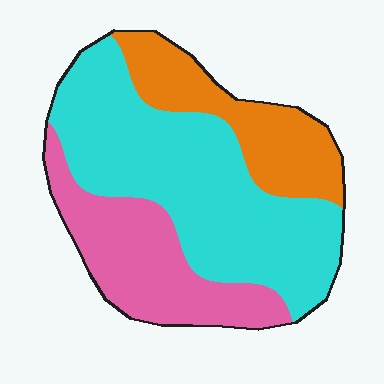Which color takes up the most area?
Cyan, at roughly 50%.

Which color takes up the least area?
Orange, at roughly 20%.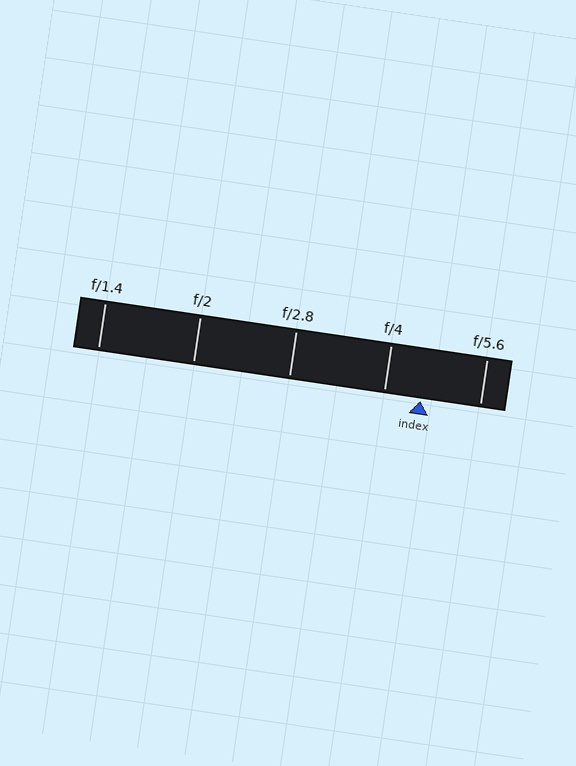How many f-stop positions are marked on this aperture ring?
There are 5 f-stop positions marked.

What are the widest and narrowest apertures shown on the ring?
The widest aperture shown is f/1.4 and the narrowest is f/5.6.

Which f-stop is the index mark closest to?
The index mark is closest to f/4.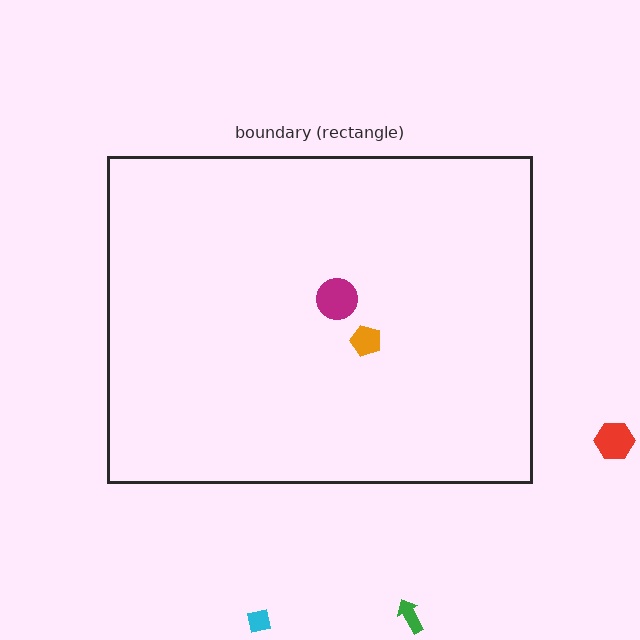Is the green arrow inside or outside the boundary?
Outside.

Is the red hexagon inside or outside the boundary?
Outside.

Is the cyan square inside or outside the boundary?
Outside.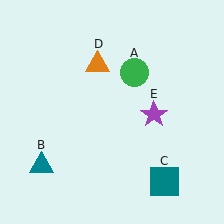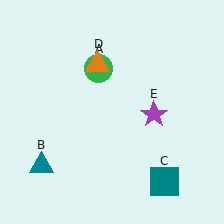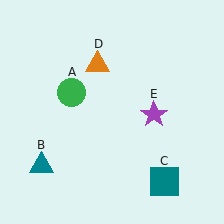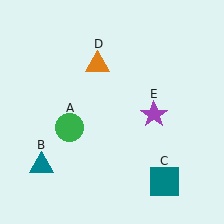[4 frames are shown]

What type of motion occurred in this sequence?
The green circle (object A) rotated counterclockwise around the center of the scene.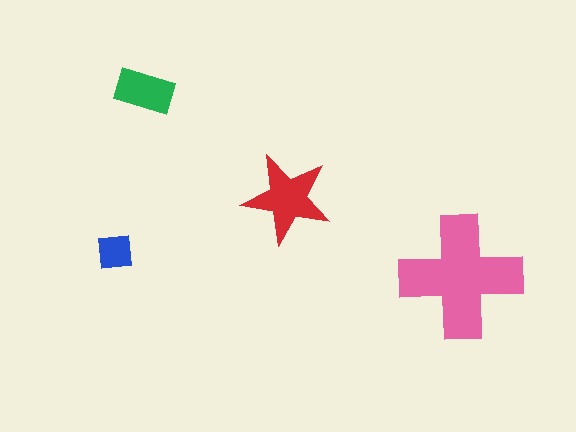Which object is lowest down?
The pink cross is bottommost.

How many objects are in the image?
There are 4 objects in the image.